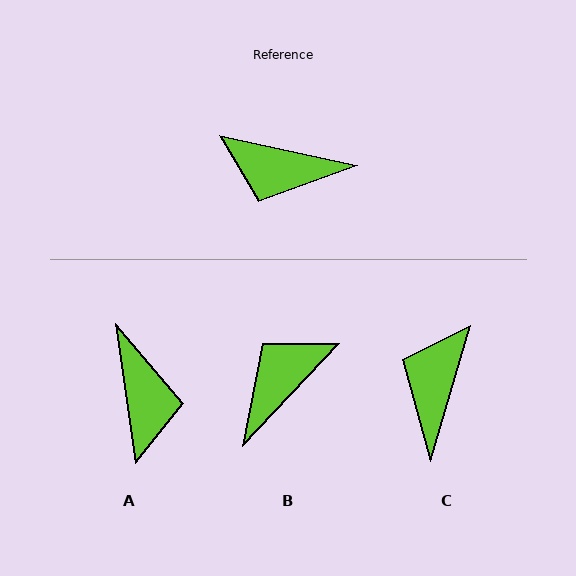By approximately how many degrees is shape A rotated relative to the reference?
Approximately 110 degrees counter-clockwise.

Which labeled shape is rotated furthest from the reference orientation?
B, about 121 degrees away.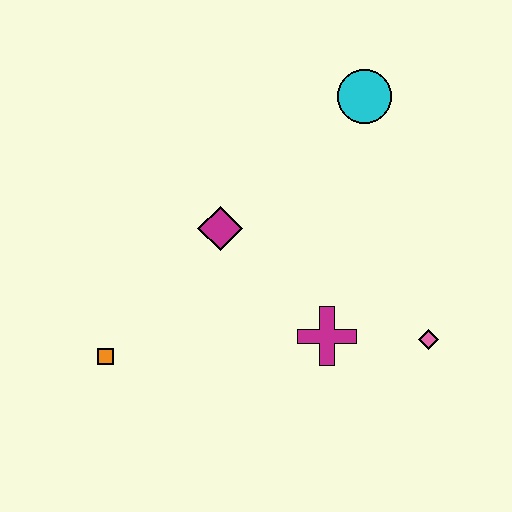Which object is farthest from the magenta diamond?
The pink diamond is farthest from the magenta diamond.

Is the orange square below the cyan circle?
Yes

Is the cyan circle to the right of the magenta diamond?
Yes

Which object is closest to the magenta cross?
The pink diamond is closest to the magenta cross.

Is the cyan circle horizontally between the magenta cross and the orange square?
No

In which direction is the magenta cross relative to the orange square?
The magenta cross is to the right of the orange square.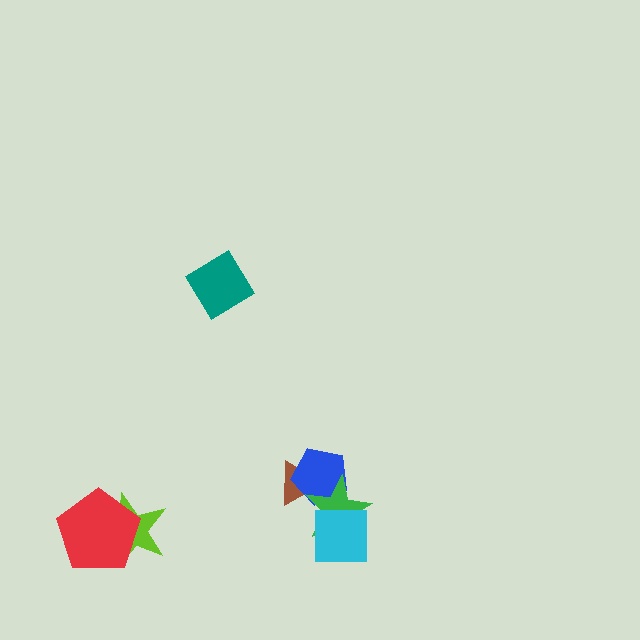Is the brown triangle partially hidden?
Yes, it is partially covered by another shape.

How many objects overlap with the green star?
3 objects overlap with the green star.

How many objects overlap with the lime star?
1 object overlaps with the lime star.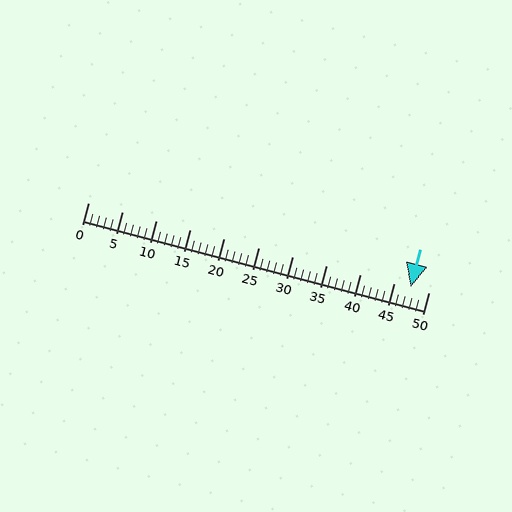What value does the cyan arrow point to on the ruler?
The cyan arrow points to approximately 47.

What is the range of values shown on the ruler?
The ruler shows values from 0 to 50.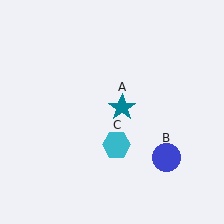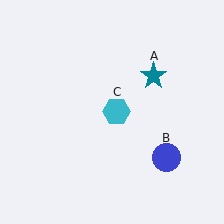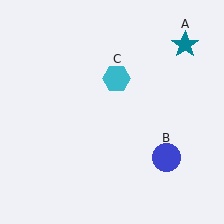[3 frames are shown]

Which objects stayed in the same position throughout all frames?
Blue circle (object B) remained stationary.